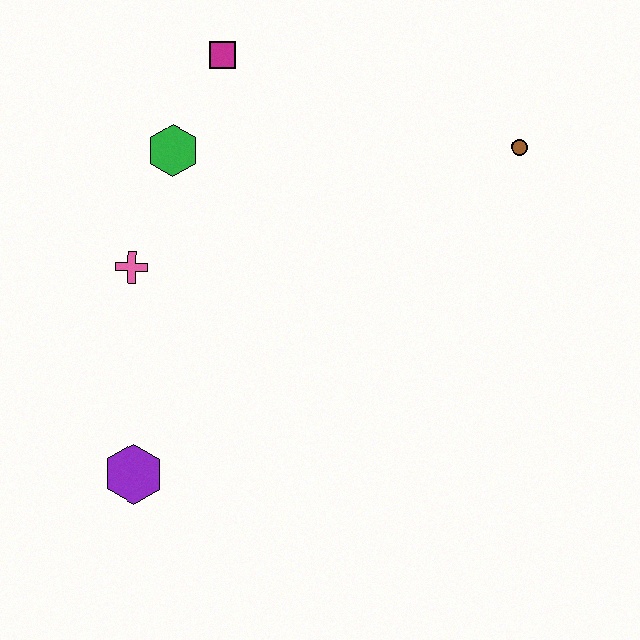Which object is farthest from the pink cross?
The brown circle is farthest from the pink cross.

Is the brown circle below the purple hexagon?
No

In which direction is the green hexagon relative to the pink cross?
The green hexagon is above the pink cross.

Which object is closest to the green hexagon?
The magenta square is closest to the green hexagon.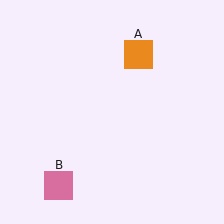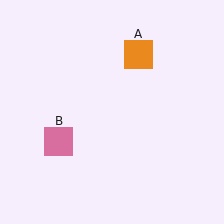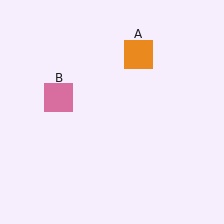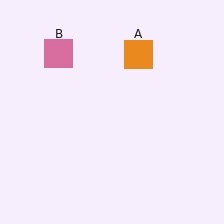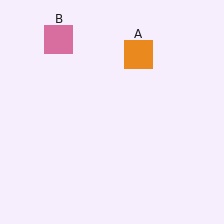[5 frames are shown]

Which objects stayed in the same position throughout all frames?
Orange square (object A) remained stationary.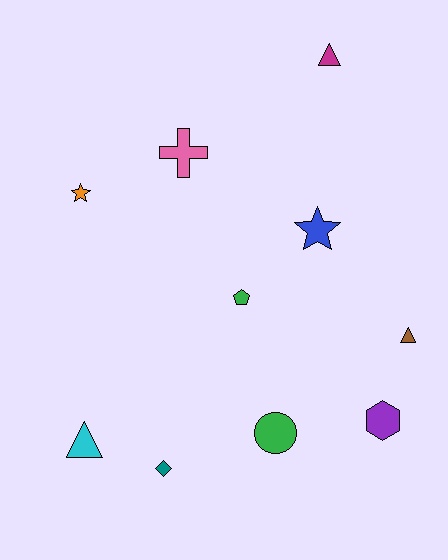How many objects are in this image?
There are 10 objects.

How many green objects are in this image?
There are 2 green objects.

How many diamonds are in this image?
There is 1 diamond.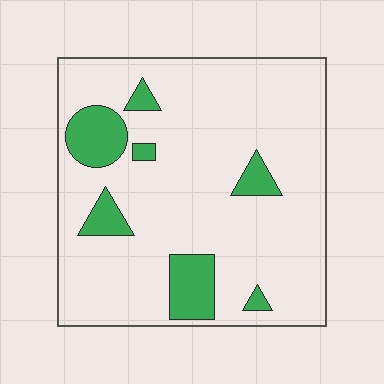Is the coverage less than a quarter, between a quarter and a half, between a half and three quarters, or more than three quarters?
Less than a quarter.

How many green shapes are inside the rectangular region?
7.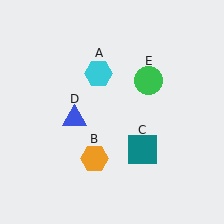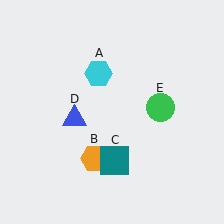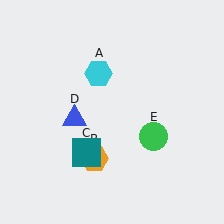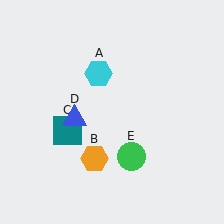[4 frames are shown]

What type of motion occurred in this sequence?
The teal square (object C), green circle (object E) rotated clockwise around the center of the scene.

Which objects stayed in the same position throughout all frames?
Cyan hexagon (object A) and orange hexagon (object B) and blue triangle (object D) remained stationary.